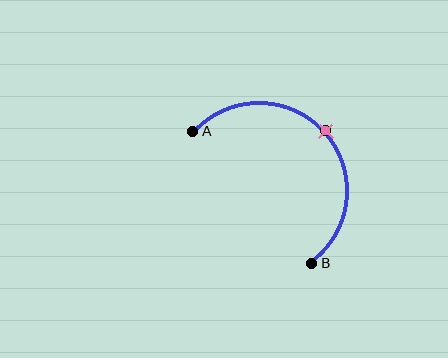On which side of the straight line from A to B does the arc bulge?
The arc bulges above and to the right of the straight line connecting A and B.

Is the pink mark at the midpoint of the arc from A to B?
Yes. The pink mark lies on the arc at equal arc-length from both A and B — it is the arc midpoint.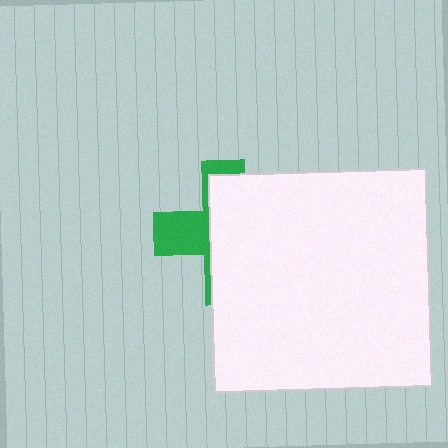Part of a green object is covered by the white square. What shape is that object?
It is a cross.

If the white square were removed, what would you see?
You would see the complete green cross.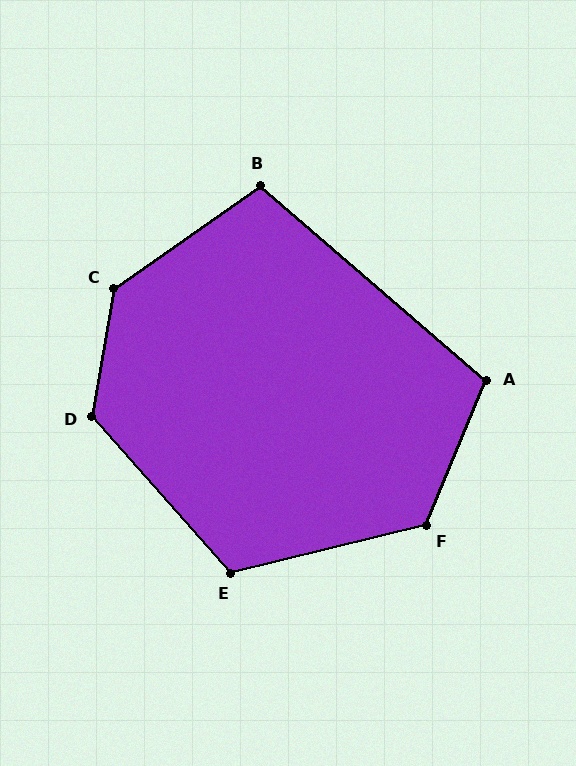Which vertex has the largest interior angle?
C, at approximately 134 degrees.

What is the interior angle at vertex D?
Approximately 129 degrees (obtuse).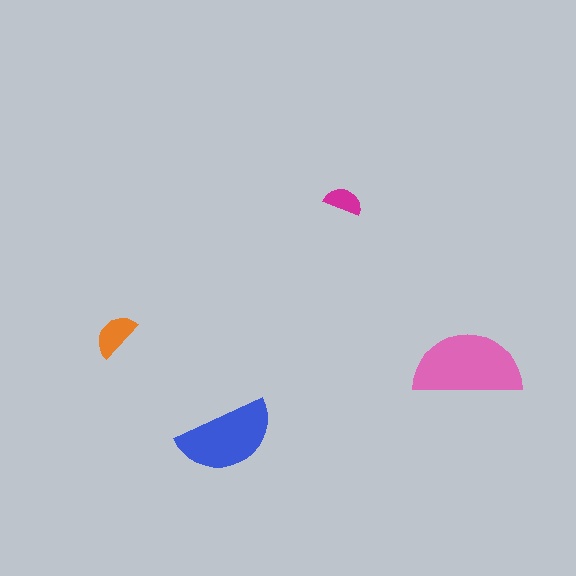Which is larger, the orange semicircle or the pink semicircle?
The pink one.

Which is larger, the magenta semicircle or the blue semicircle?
The blue one.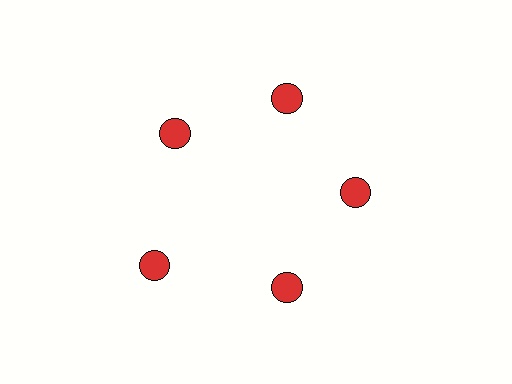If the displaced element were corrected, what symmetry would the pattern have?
It would have 5-fold rotational symmetry — the pattern would map onto itself every 72 degrees.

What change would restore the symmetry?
The symmetry would be restored by moving it inward, back onto the ring so that all 5 circles sit at equal angles and equal distance from the center.